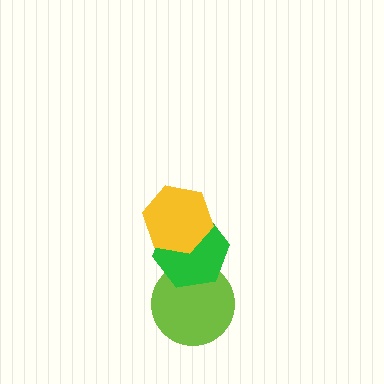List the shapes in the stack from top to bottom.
From top to bottom: the yellow hexagon, the green hexagon, the lime circle.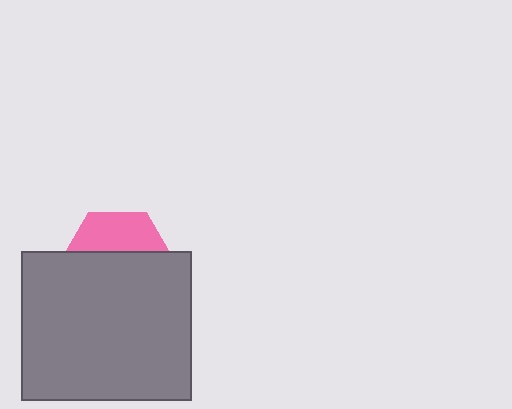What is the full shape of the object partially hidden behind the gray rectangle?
The partially hidden object is a pink hexagon.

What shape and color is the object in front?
The object in front is a gray rectangle.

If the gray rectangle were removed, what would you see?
You would see the complete pink hexagon.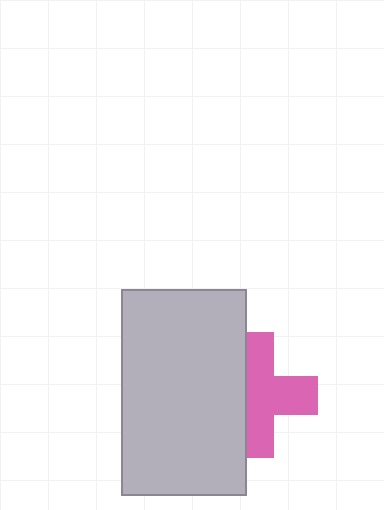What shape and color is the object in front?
The object in front is a light gray rectangle.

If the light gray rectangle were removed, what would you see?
You would see the complete pink cross.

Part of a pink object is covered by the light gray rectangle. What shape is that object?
It is a cross.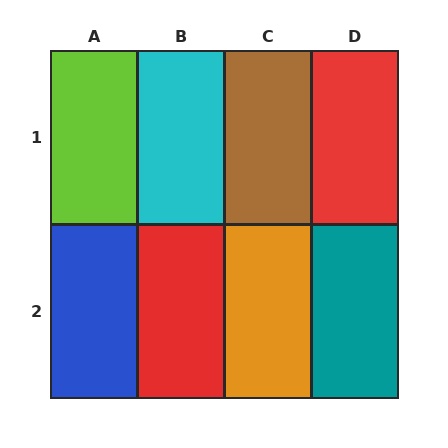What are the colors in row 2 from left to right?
Blue, red, orange, teal.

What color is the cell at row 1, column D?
Red.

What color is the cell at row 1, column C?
Brown.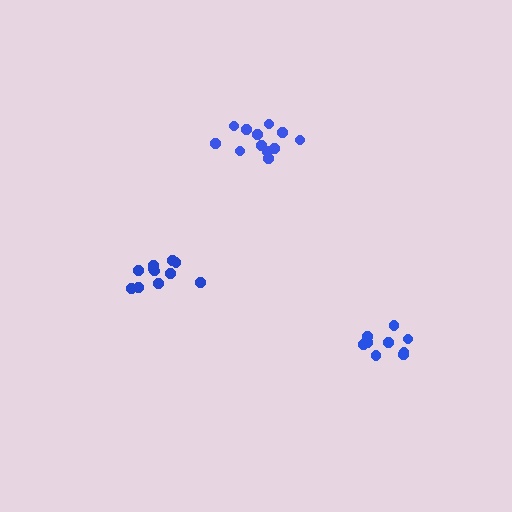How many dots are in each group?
Group 1: 12 dots, Group 2: 9 dots, Group 3: 11 dots (32 total).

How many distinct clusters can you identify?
There are 3 distinct clusters.